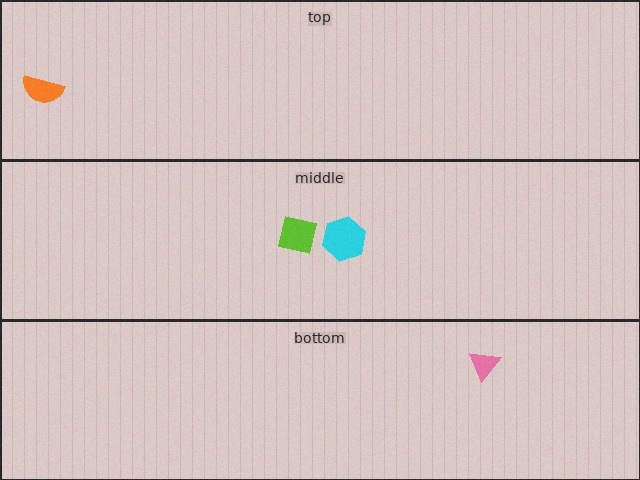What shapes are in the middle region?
The cyan hexagon, the lime square.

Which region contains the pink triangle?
The bottom region.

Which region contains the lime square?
The middle region.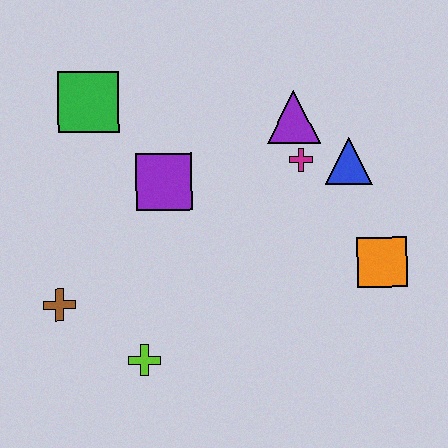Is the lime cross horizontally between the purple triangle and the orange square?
No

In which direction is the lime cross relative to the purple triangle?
The lime cross is below the purple triangle.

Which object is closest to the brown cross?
The lime cross is closest to the brown cross.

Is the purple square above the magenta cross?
No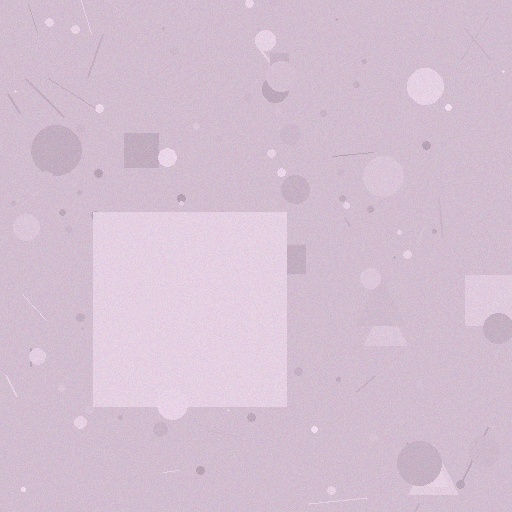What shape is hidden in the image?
A square is hidden in the image.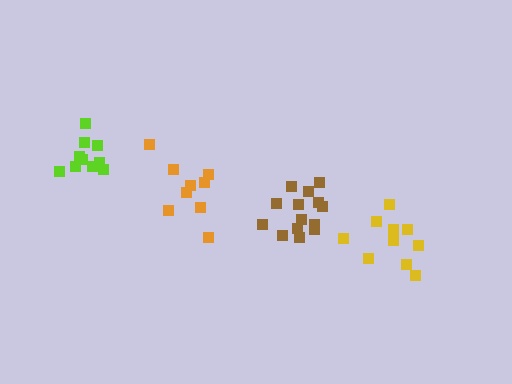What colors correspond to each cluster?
The clusters are colored: brown, orange, yellow, lime.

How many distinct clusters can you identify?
There are 4 distinct clusters.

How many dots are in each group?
Group 1: 14 dots, Group 2: 9 dots, Group 3: 10 dots, Group 4: 11 dots (44 total).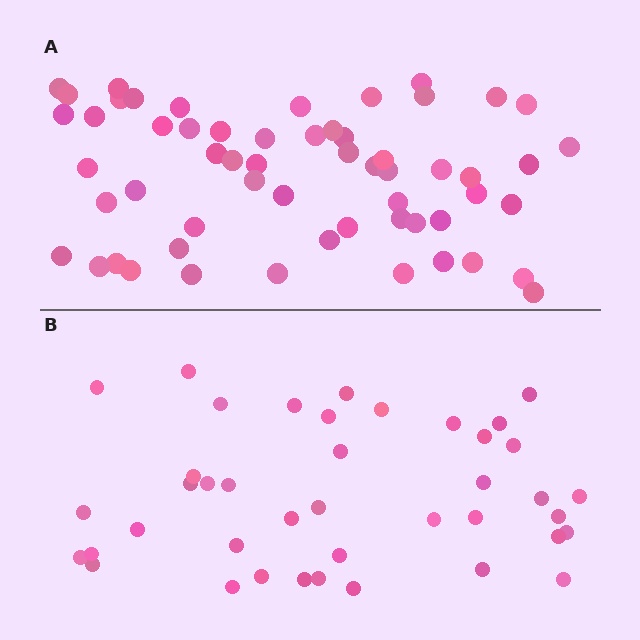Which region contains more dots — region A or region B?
Region A (the top region) has more dots.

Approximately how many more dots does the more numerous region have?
Region A has approximately 15 more dots than region B.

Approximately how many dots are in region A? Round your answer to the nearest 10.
About 60 dots. (The exact count is 58, which rounds to 60.)